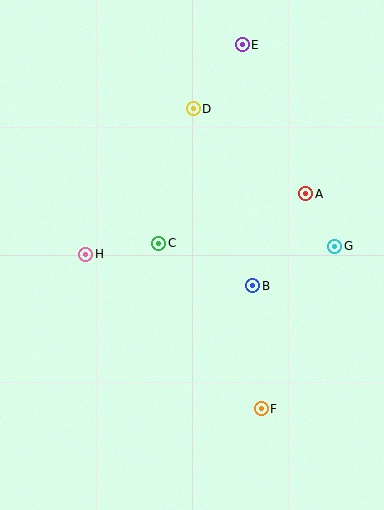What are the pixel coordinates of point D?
Point D is at (193, 109).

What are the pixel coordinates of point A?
Point A is at (306, 194).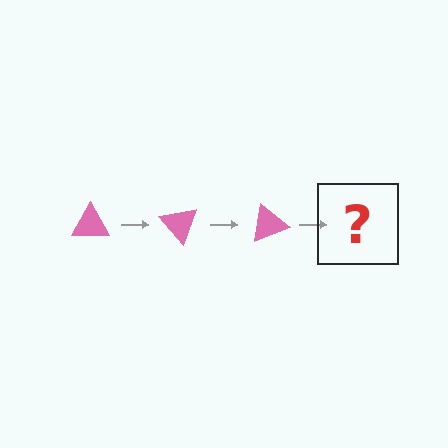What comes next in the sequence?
The next element should be a pink triangle rotated 150 degrees.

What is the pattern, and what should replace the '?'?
The pattern is that the triangle rotates 50 degrees each step. The '?' should be a pink triangle rotated 150 degrees.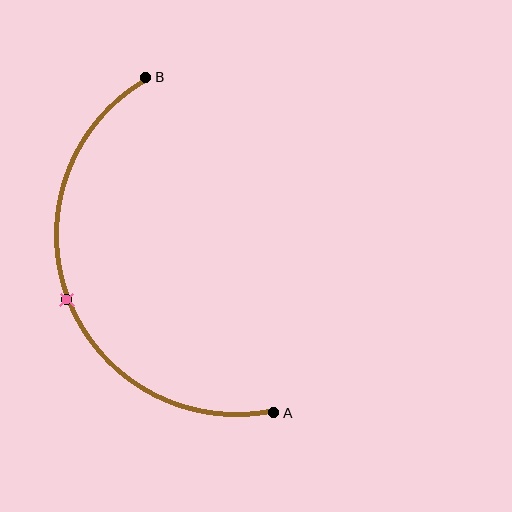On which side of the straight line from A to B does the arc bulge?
The arc bulges to the left of the straight line connecting A and B.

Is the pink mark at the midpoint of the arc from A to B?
Yes. The pink mark lies on the arc at equal arc-length from both A and B — it is the arc midpoint.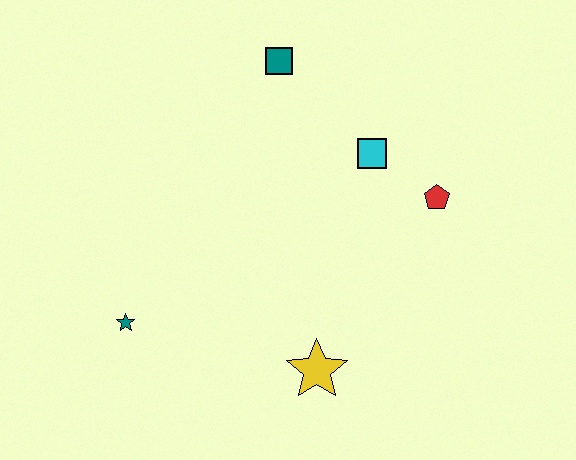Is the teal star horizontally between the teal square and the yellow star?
No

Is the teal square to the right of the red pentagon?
No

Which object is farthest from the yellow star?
The teal square is farthest from the yellow star.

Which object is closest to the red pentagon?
The cyan square is closest to the red pentagon.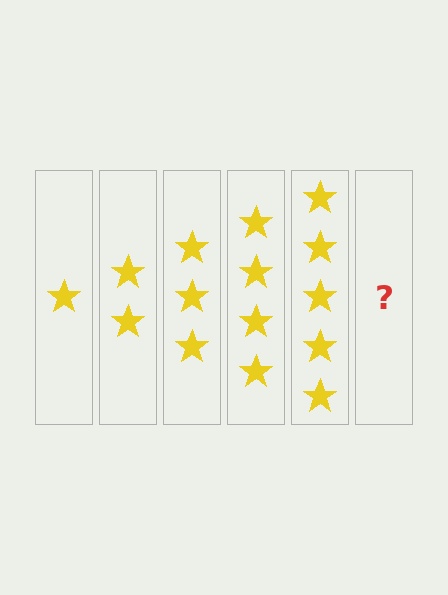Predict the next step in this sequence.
The next step is 6 stars.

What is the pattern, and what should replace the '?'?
The pattern is that each step adds one more star. The '?' should be 6 stars.